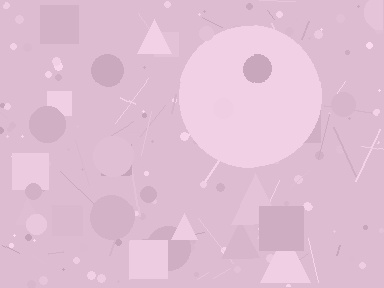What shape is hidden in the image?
A circle is hidden in the image.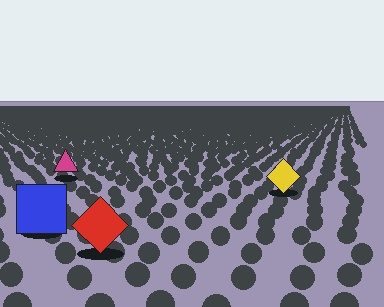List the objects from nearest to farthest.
From nearest to farthest: the red diamond, the blue square, the yellow diamond, the magenta triangle.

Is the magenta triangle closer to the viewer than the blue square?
No. The blue square is closer — you can tell from the texture gradient: the ground texture is coarser near it.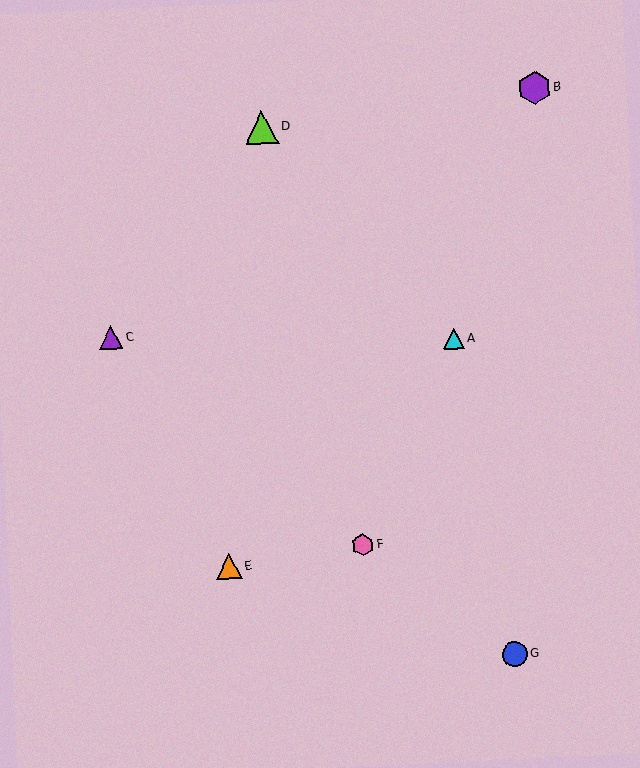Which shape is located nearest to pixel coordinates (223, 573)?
The orange triangle (labeled E) at (229, 567) is nearest to that location.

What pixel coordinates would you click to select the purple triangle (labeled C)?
Click at (111, 337) to select the purple triangle C.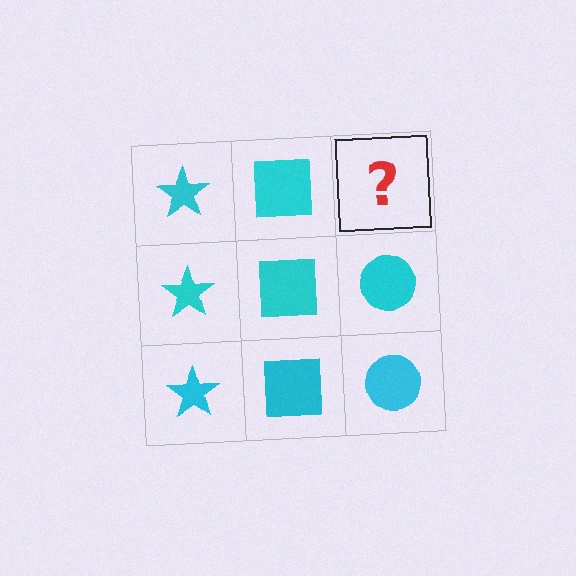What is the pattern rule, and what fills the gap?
The rule is that each column has a consistent shape. The gap should be filled with a cyan circle.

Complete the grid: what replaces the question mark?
The question mark should be replaced with a cyan circle.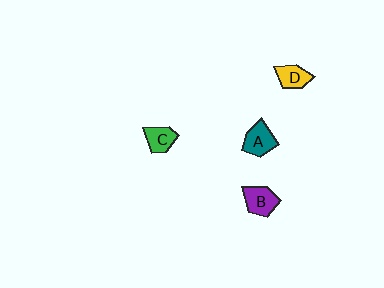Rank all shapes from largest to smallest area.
From largest to smallest: B (purple), A (teal), C (green), D (yellow).